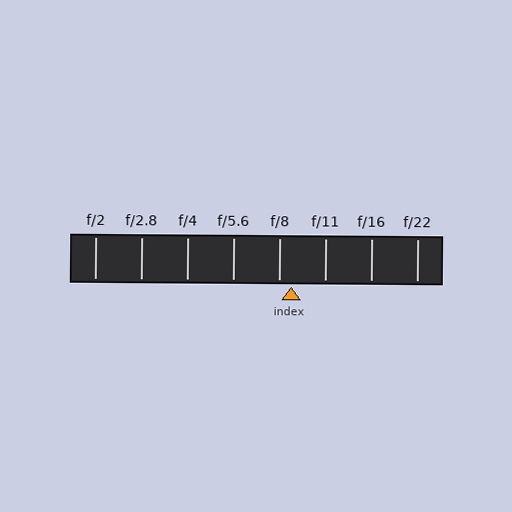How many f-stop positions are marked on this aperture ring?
There are 8 f-stop positions marked.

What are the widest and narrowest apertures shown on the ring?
The widest aperture shown is f/2 and the narrowest is f/22.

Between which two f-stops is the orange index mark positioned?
The index mark is between f/8 and f/11.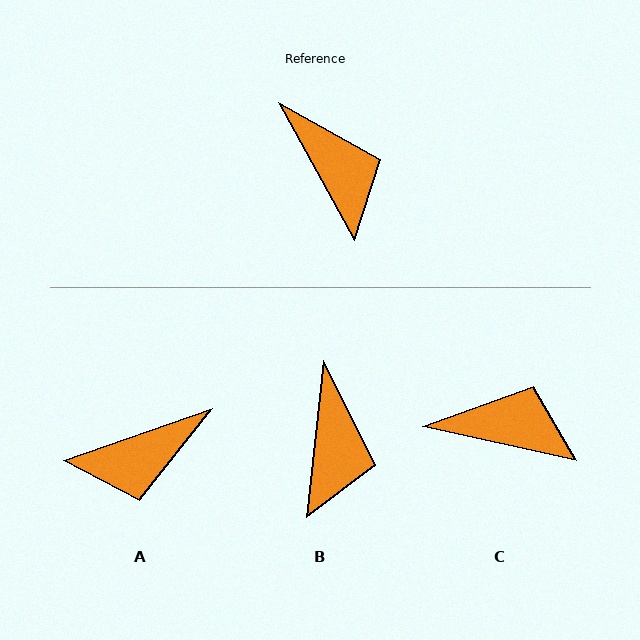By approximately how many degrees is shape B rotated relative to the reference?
Approximately 35 degrees clockwise.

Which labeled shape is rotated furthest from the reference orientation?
A, about 100 degrees away.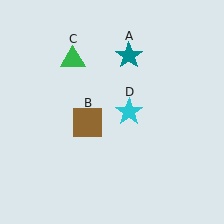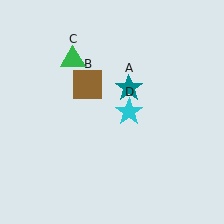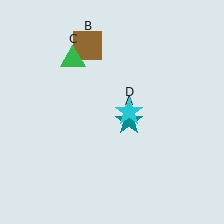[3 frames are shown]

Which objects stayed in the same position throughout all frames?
Green triangle (object C) and cyan star (object D) remained stationary.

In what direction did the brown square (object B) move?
The brown square (object B) moved up.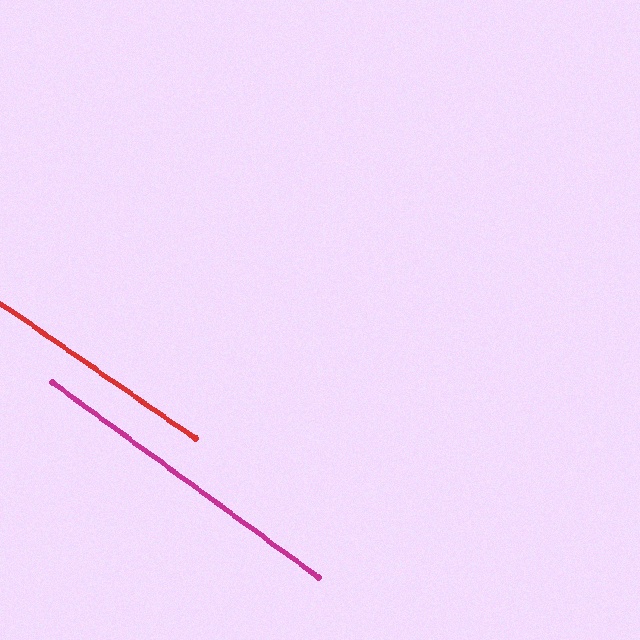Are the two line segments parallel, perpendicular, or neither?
Parallel — their directions differ by only 1.4°.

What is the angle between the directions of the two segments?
Approximately 1 degree.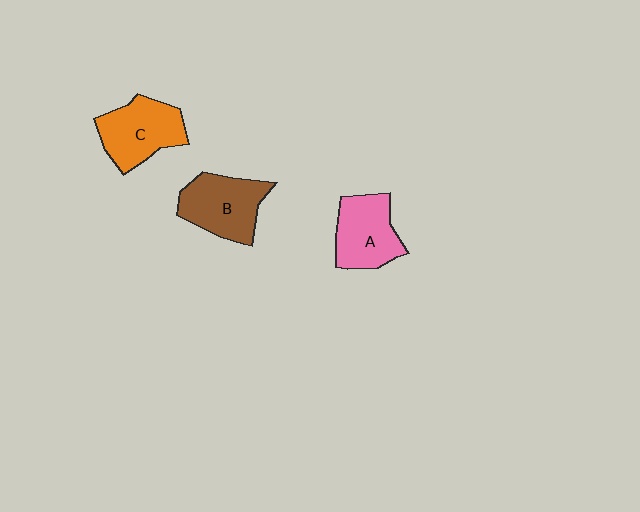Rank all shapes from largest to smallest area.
From largest to smallest: C (orange), B (brown), A (pink).